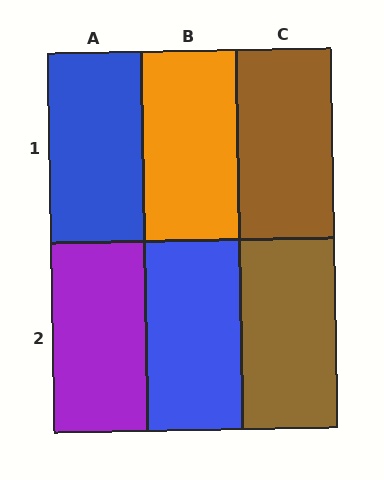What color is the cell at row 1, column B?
Orange.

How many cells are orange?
1 cell is orange.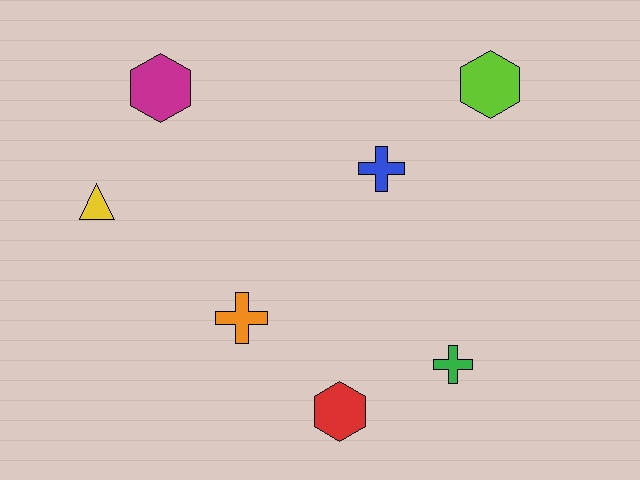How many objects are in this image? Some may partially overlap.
There are 7 objects.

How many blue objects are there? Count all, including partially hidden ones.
There is 1 blue object.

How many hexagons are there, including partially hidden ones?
There are 3 hexagons.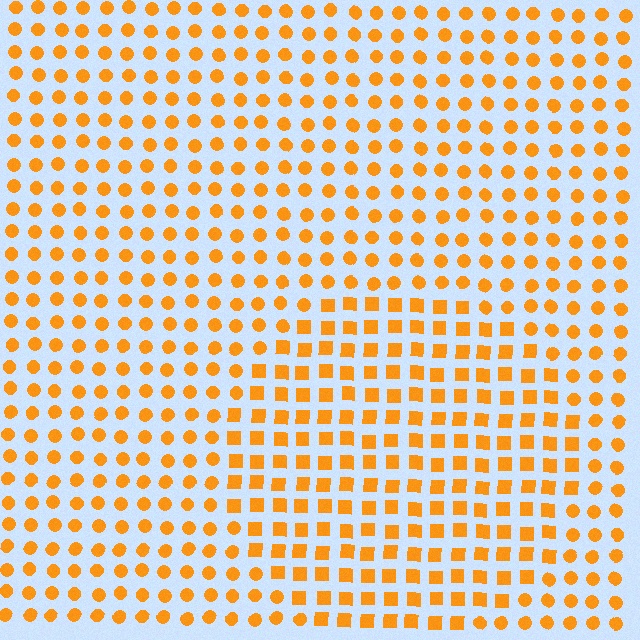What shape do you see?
I see a circle.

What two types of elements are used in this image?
The image uses squares inside the circle region and circles outside it.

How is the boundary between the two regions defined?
The boundary is defined by a change in element shape: squares inside vs. circles outside. All elements share the same color and spacing.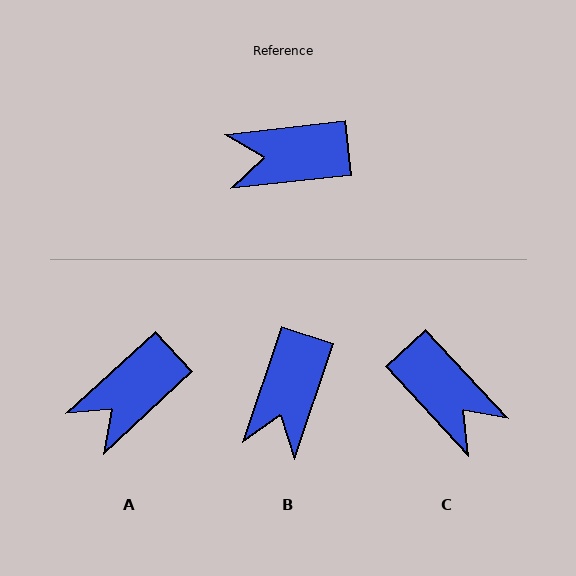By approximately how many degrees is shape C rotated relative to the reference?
Approximately 127 degrees counter-clockwise.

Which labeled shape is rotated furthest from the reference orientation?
C, about 127 degrees away.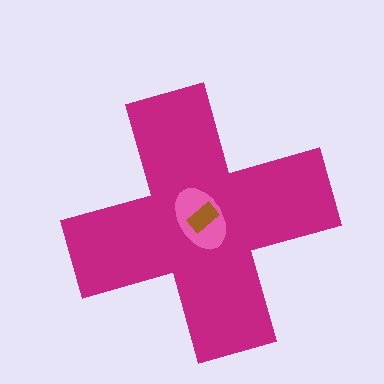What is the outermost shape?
The magenta cross.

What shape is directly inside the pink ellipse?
The brown rectangle.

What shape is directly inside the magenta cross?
The pink ellipse.